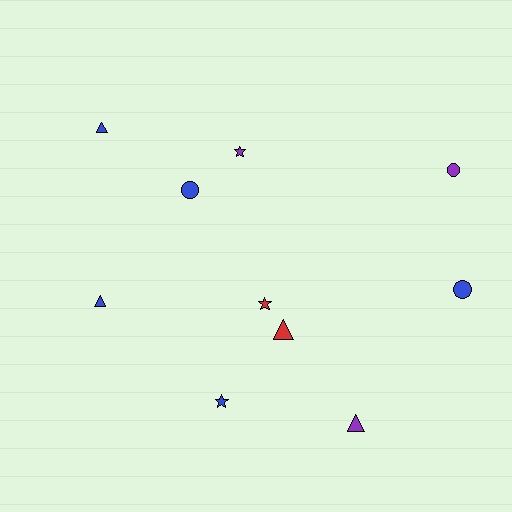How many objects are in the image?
There are 10 objects.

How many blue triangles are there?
There are 2 blue triangles.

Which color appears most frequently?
Blue, with 5 objects.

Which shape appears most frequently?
Triangle, with 4 objects.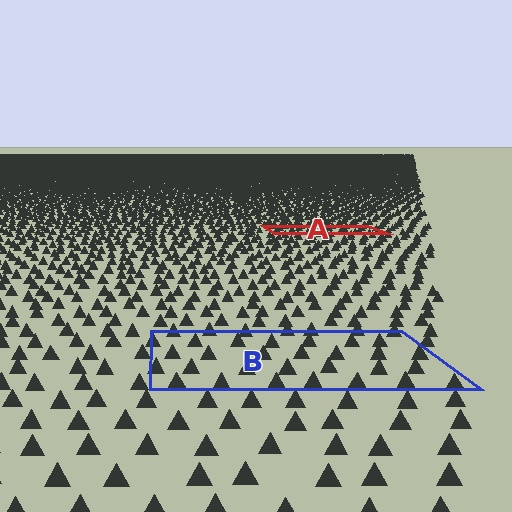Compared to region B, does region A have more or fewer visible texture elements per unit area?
Region A has more texture elements per unit area — they are packed more densely because it is farther away.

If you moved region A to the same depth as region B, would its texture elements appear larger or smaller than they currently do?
They would appear larger. At a closer depth, the same texture elements are projected at a bigger on-screen size.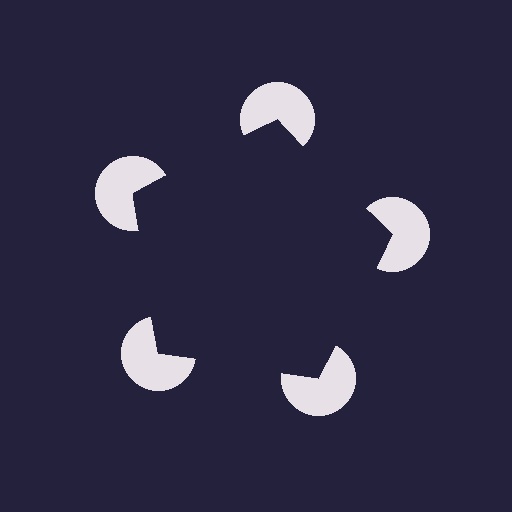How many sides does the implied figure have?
5 sides.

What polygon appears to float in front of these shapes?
An illusory pentagon — its edges are inferred from the aligned wedge cuts in the pac-man discs, not physically drawn.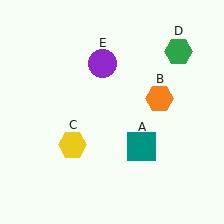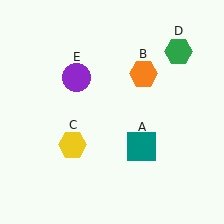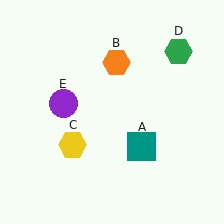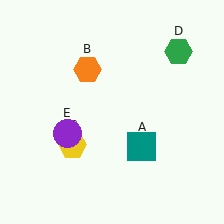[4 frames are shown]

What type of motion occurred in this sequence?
The orange hexagon (object B), purple circle (object E) rotated counterclockwise around the center of the scene.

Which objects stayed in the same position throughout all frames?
Teal square (object A) and yellow hexagon (object C) and green hexagon (object D) remained stationary.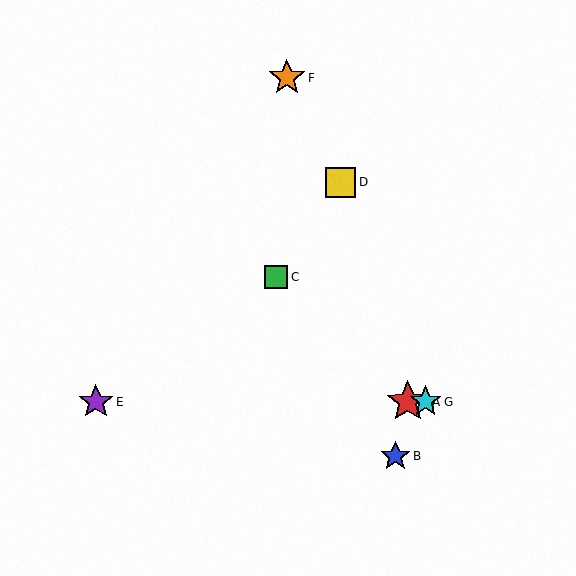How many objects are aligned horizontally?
3 objects (A, E, G) are aligned horizontally.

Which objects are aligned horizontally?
Objects A, E, G are aligned horizontally.